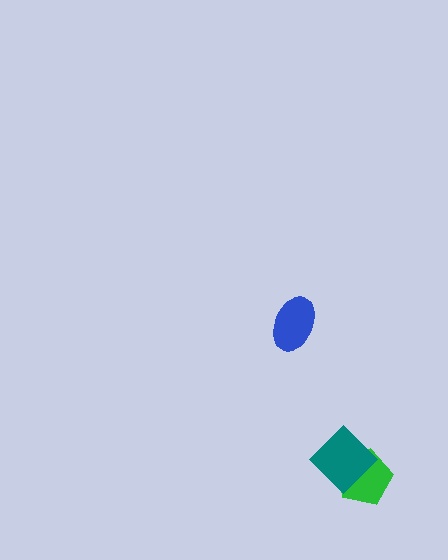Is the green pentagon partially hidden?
Yes, it is partially covered by another shape.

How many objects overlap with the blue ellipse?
0 objects overlap with the blue ellipse.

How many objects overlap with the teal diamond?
1 object overlaps with the teal diamond.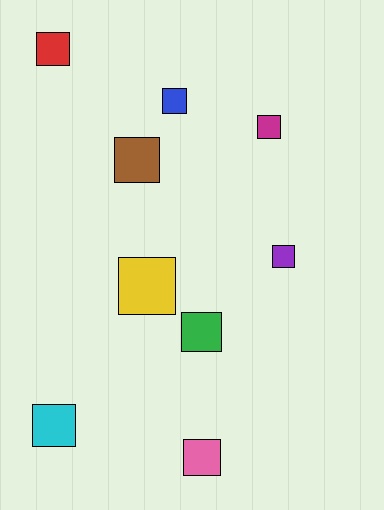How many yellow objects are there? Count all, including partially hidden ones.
There is 1 yellow object.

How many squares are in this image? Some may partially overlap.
There are 9 squares.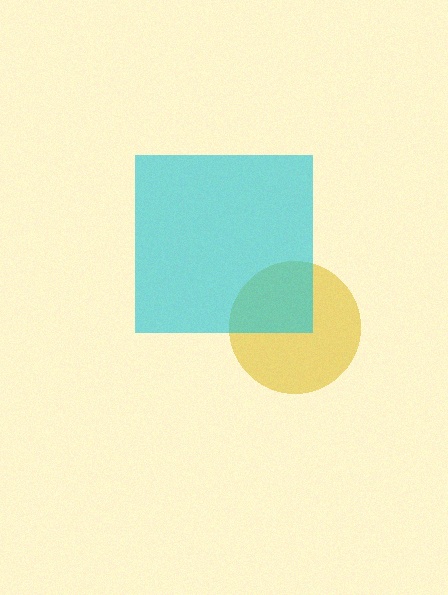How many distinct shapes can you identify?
There are 2 distinct shapes: a yellow circle, a cyan square.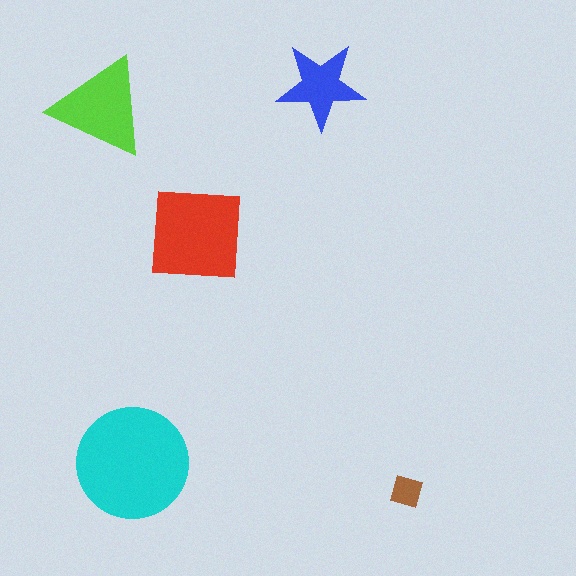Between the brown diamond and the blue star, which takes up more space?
The blue star.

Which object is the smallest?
The brown diamond.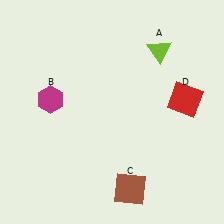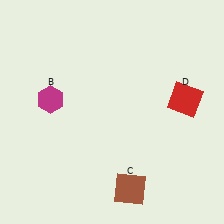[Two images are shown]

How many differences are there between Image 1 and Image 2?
There is 1 difference between the two images.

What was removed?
The lime triangle (A) was removed in Image 2.